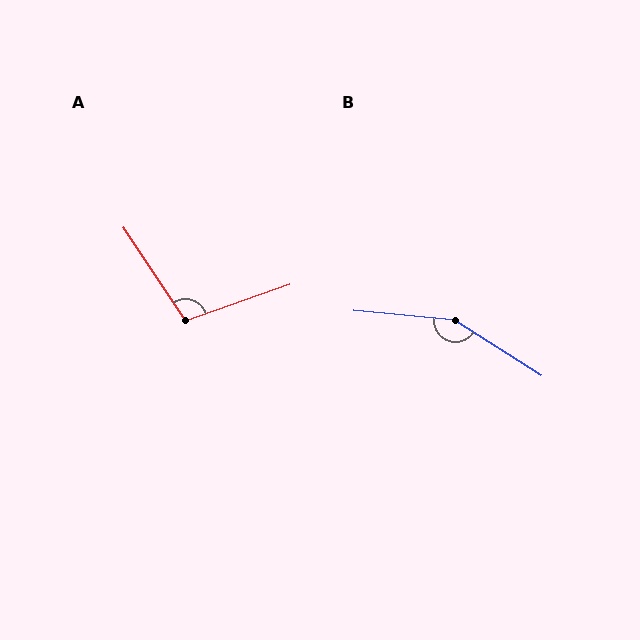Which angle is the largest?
B, at approximately 153 degrees.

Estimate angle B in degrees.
Approximately 153 degrees.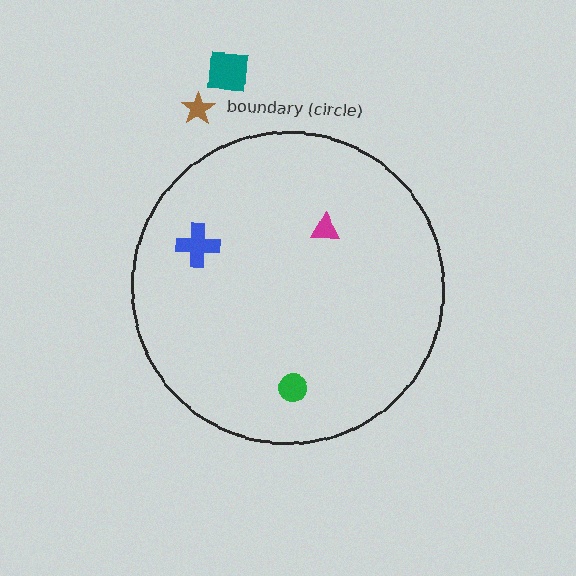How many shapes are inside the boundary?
3 inside, 2 outside.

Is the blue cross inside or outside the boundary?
Inside.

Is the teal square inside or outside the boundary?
Outside.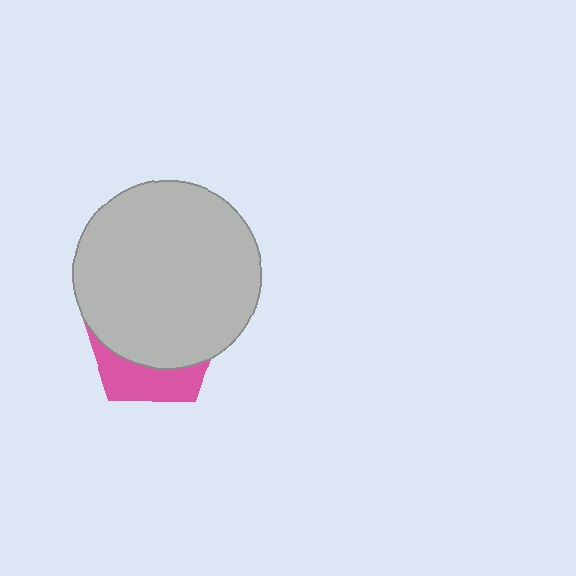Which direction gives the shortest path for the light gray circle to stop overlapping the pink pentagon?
Moving up gives the shortest separation.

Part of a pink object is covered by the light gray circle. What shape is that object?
It is a pentagon.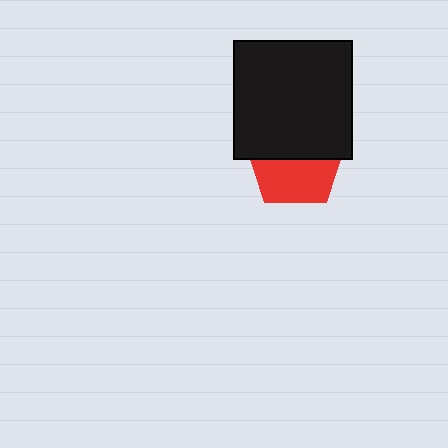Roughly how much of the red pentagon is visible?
About half of it is visible (roughly 50%).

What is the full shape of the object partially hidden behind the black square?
The partially hidden object is a red pentagon.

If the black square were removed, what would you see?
You would see the complete red pentagon.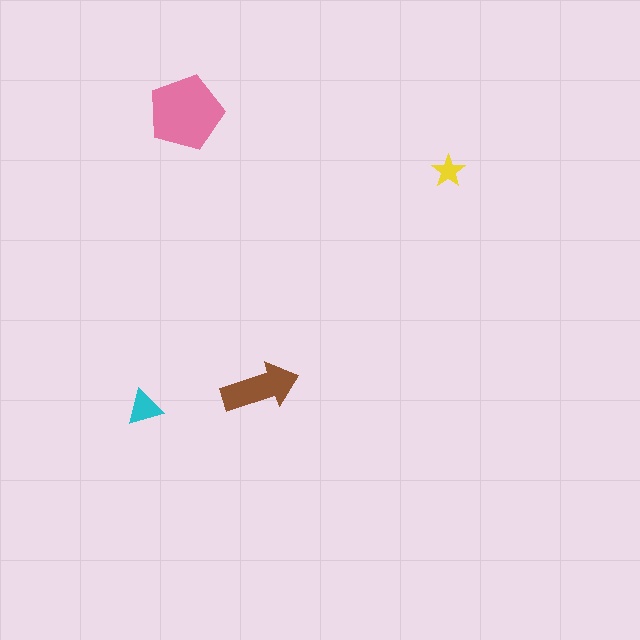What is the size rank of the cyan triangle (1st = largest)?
3rd.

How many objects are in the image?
There are 4 objects in the image.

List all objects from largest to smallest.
The pink pentagon, the brown arrow, the cyan triangle, the yellow star.